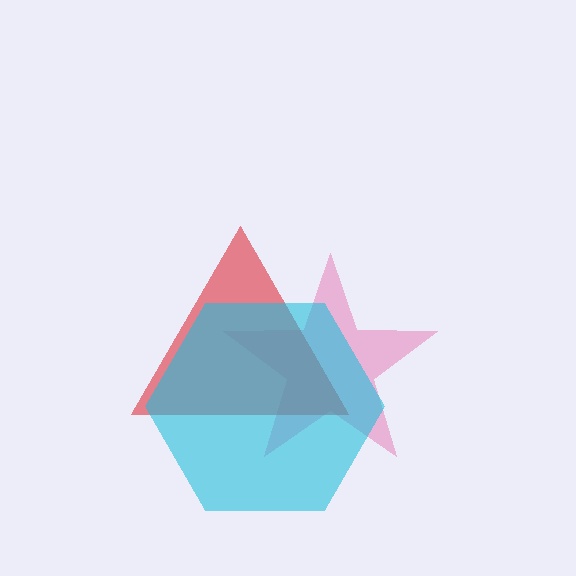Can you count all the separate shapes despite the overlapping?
Yes, there are 3 separate shapes.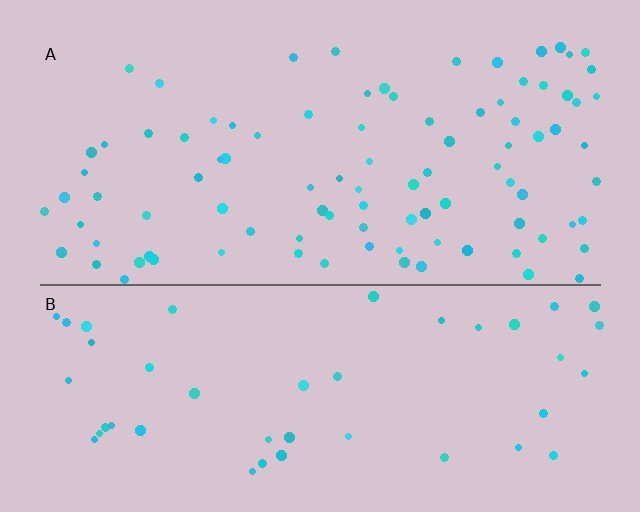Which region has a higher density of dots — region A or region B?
A (the top).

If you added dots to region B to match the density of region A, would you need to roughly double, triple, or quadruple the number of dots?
Approximately double.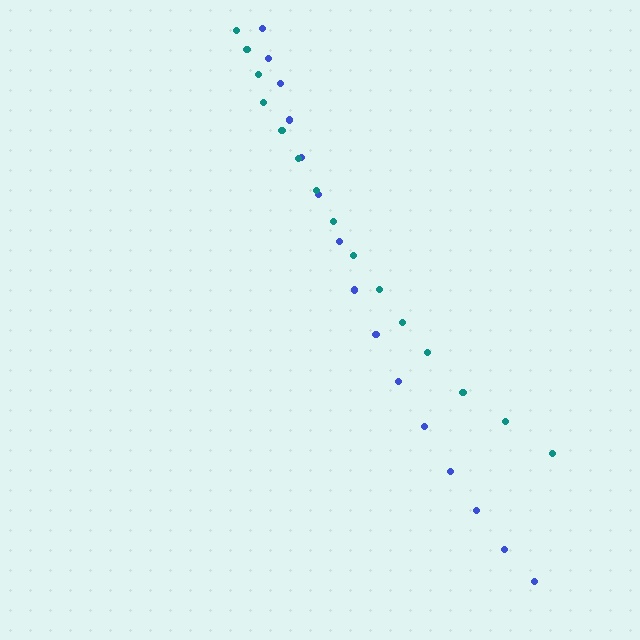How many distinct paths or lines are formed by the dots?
There are 2 distinct paths.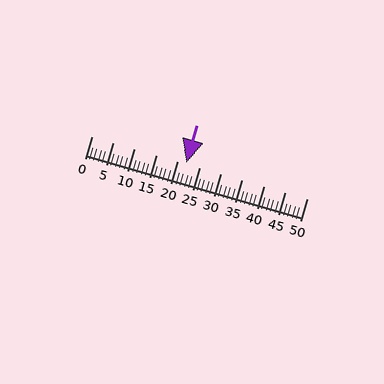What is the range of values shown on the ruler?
The ruler shows values from 0 to 50.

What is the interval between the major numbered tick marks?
The major tick marks are spaced 5 units apart.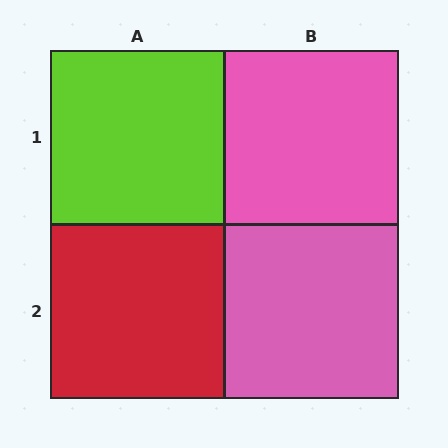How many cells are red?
1 cell is red.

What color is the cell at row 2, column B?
Pink.